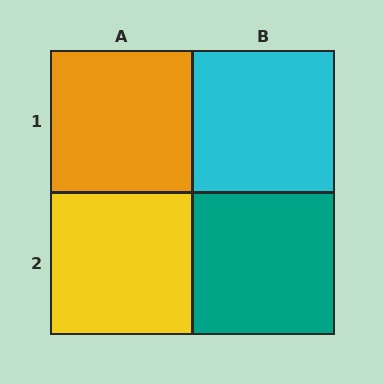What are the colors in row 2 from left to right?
Yellow, teal.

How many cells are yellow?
1 cell is yellow.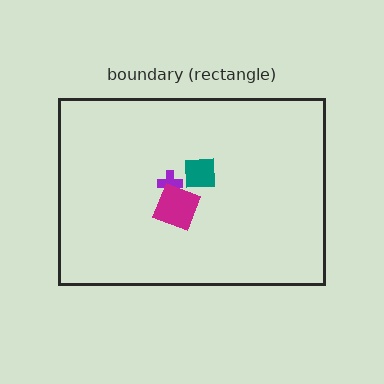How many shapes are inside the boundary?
3 inside, 0 outside.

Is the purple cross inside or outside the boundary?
Inside.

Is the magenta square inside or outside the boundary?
Inside.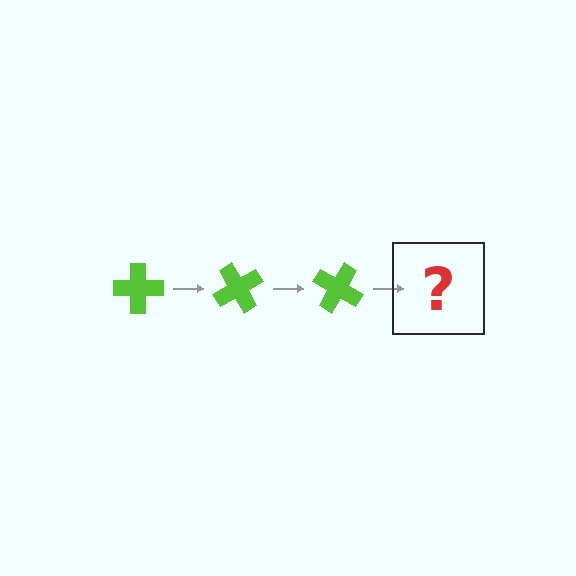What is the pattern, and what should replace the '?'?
The pattern is that the cross rotates 60 degrees each step. The '?' should be a lime cross rotated 180 degrees.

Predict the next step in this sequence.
The next step is a lime cross rotated 180 degrees.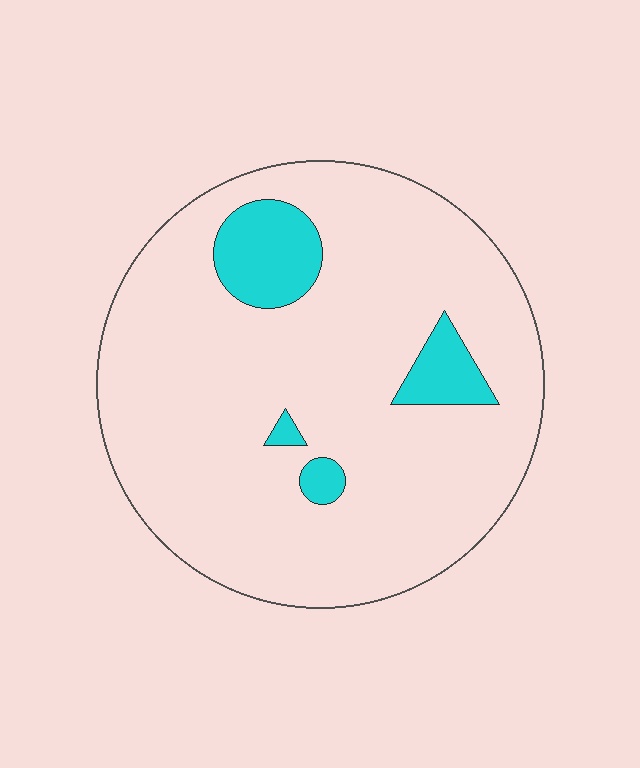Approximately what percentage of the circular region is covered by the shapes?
Approximately 10%.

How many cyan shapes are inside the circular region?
4.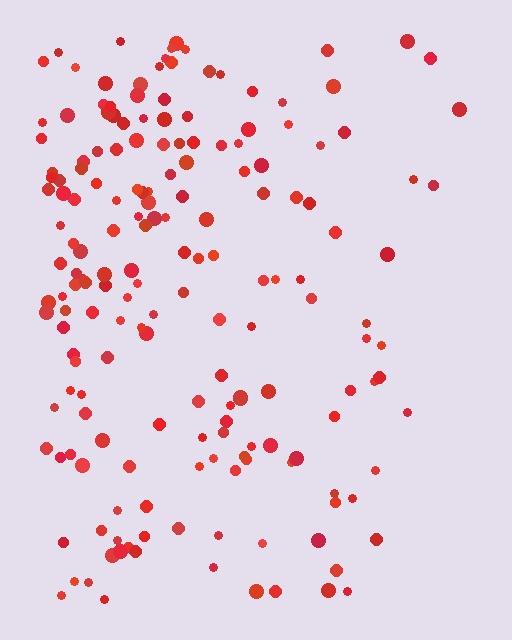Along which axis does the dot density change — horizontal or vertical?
Horizontal.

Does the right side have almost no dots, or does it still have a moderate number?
Still a moderate number, just noticeably fewer than the left.